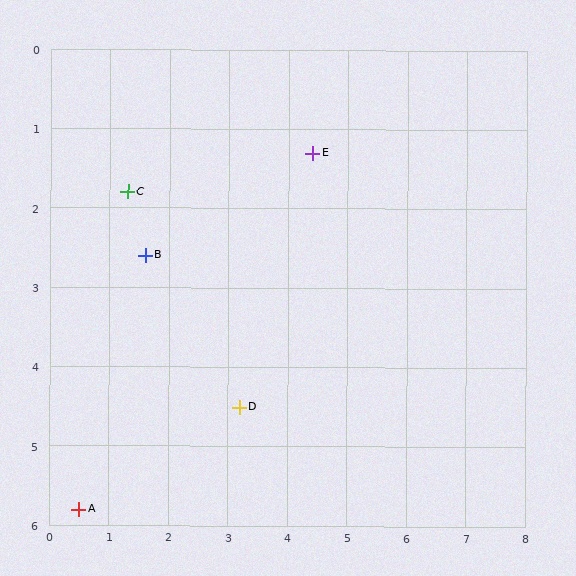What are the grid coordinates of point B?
Point B is at approximately (1.6, 2.6).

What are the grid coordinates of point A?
Point A is at approximately (0.5, 5.8).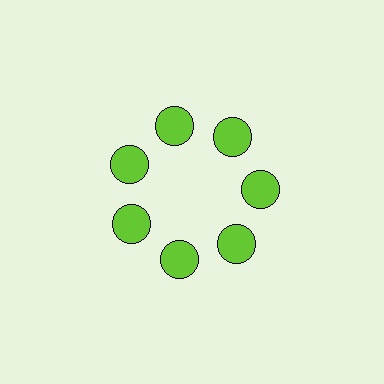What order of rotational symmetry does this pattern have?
This pattern has 7-fold rotational symmetry.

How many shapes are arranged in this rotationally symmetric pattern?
There are 7 shapes, arranged in 7 groups of 1.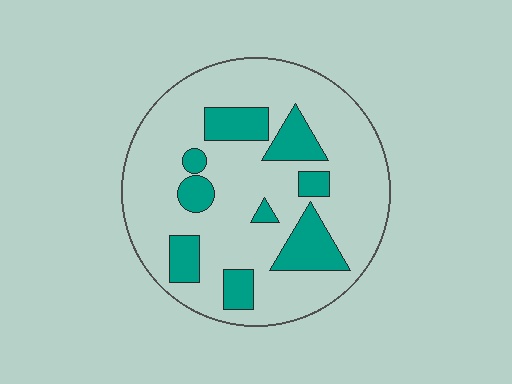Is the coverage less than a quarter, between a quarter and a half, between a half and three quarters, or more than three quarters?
Less than a quarter.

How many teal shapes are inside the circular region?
9.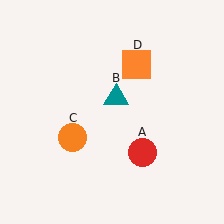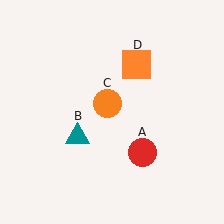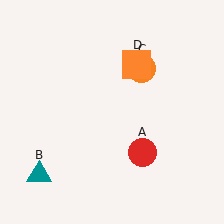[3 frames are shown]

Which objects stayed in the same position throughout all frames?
Red circle (object A) and orange square (object D) remained stationary.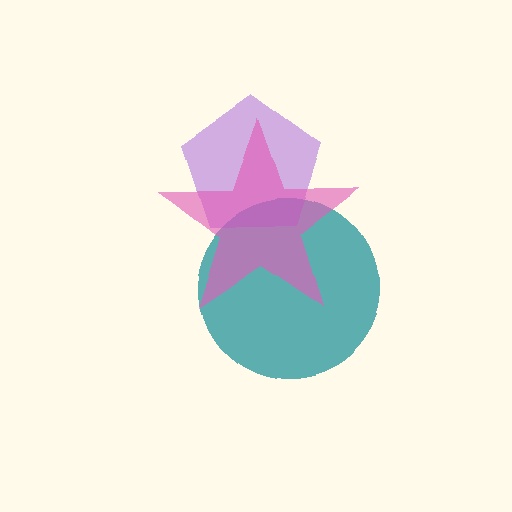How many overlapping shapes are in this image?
There are 3 overlapping shapes in the image.